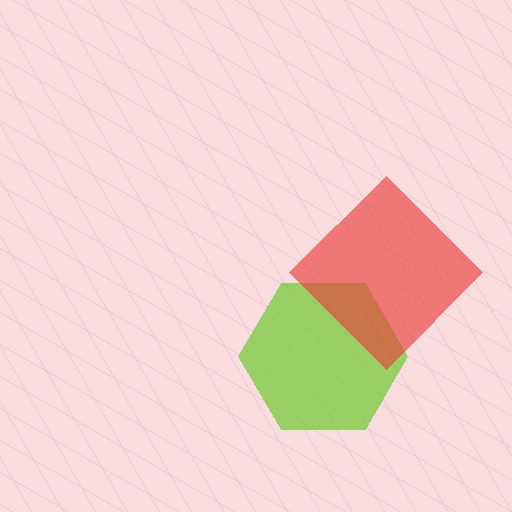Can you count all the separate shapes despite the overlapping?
Yes, there are 2 separate shapes.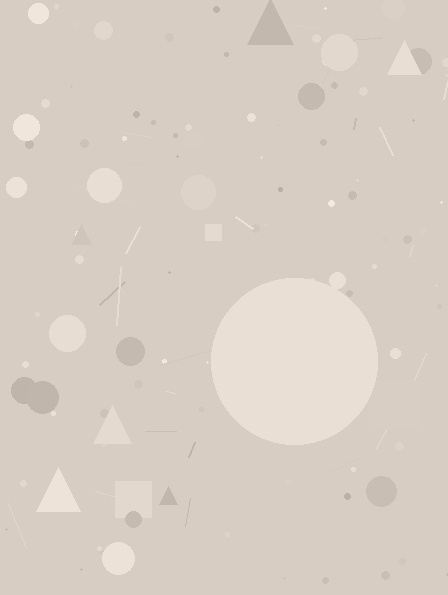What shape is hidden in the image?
A circle is hidden in the image.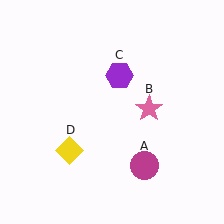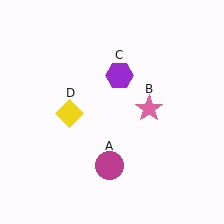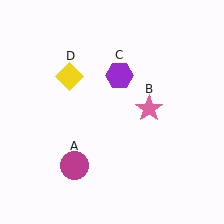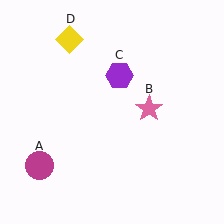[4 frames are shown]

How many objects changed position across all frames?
2 objects changed position: magenta circle (object A), yellow diamond (object D).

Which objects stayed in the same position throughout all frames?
Pink star (object B) and purple hexagon (object C) remained stationary.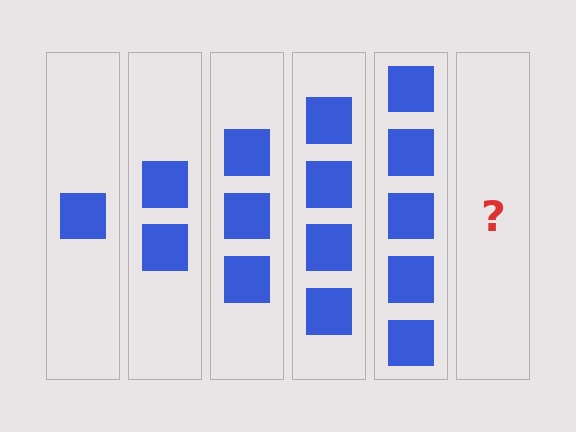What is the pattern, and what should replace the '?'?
The pattern is that each step adds one more square. The '?' should be 6 squares.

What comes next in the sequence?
The next element should be 6 squares.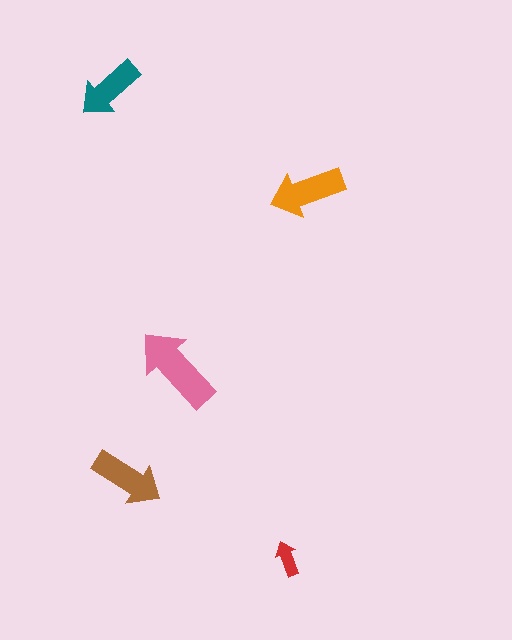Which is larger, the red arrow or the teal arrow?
The teal one.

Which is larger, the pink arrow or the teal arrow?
The pink one.